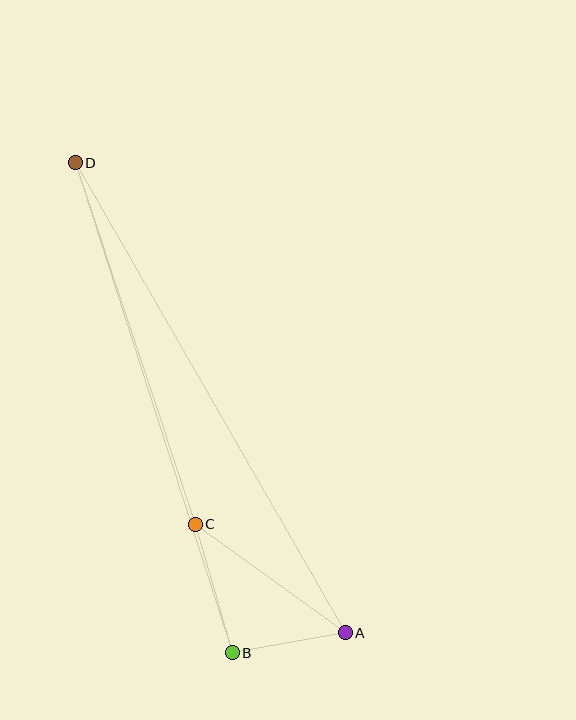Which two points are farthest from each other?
Points A and D are farthest from each other.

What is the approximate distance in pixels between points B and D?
The distance between B and D is approximately 515 pixels.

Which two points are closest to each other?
Points A and B are closest to each other.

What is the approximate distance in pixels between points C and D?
The distance between C and D is approximately 381 pixels.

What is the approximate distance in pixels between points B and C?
The distance between B and C is approximately 134 pixels.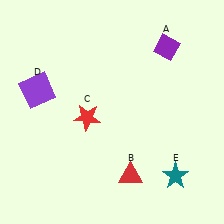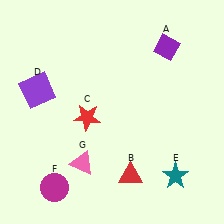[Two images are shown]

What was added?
A magenta circle (F), a pink triangle (G) were added in Image 2.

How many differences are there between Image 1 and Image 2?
There are 2 differences between the two images.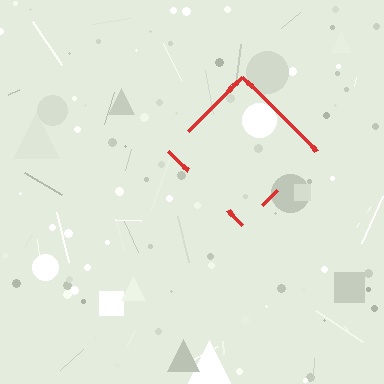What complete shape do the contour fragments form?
The contour fragments form a diamond.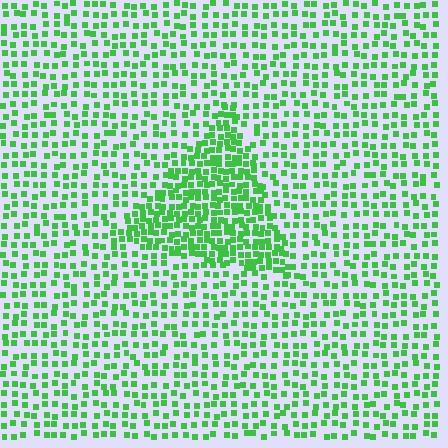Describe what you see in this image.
The image contains small green elements arranged at two different densities. A triangle-shaped region is visible where the elements are more densely packed than the surrounding area.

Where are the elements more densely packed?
The elements are more densely packed inside the triangle boundary.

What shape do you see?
I see a triangle.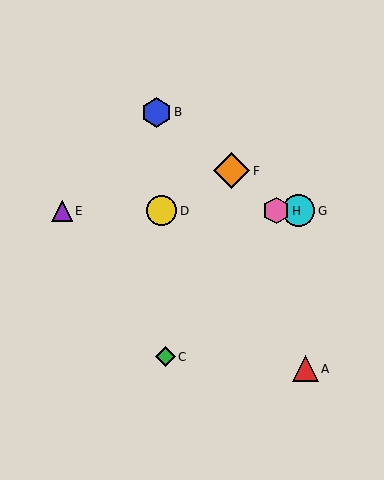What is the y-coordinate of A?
Object A is at y≈369.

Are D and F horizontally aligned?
No, D is at y≈211 and F is at y≈171.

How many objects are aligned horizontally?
4 objects (D, E, G, H) are aligned horizontally.